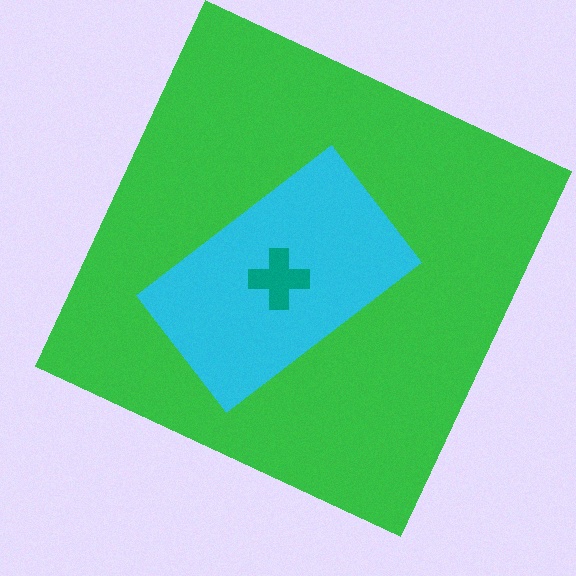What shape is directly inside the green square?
The cyan rectangle.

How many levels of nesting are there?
3.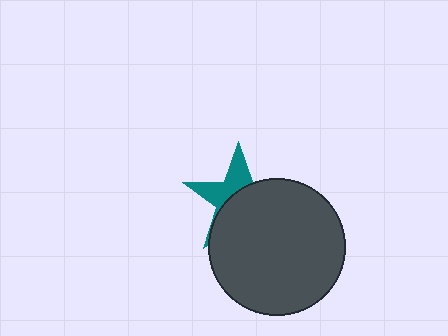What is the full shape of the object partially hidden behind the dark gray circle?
The partially hidden object is a teal star.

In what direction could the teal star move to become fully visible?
The teal star could move up. That would shift it out from behind the dark gray circle entirely.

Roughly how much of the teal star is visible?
A small part of it is visible (roughly 38%).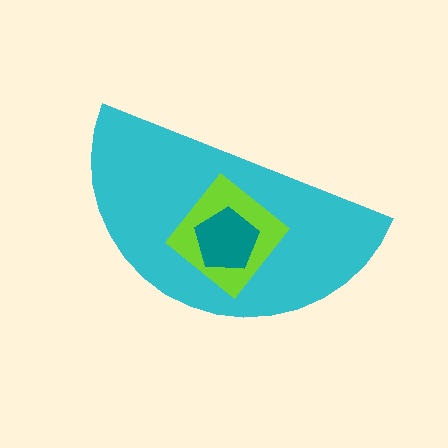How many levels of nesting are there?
3.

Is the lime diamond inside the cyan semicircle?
Yes.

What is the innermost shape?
The teal pentagon.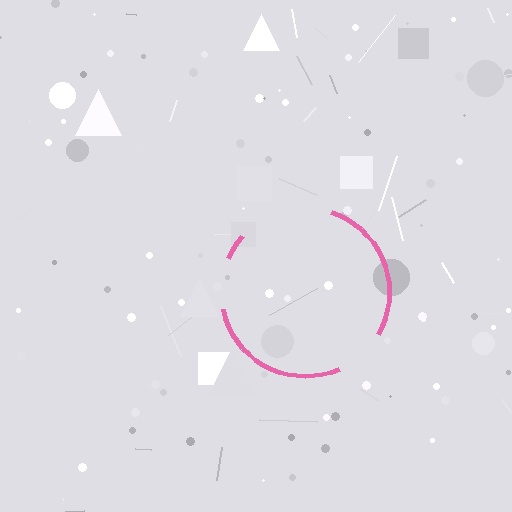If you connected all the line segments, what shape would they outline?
They would outline a circle.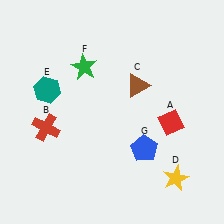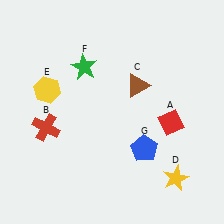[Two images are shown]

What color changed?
The hexagon (E) changed from teal in Image 1 to yellow in Image 2.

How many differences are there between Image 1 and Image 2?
There is 1 difference between the two images.